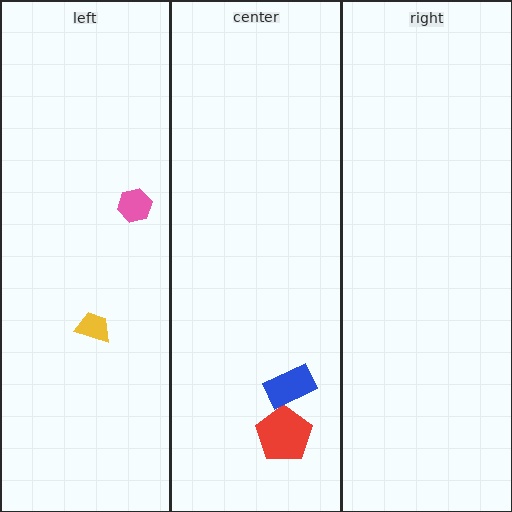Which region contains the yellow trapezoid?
The left region.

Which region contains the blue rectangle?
The center region.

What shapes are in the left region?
The pink hexagon, the yellow trapezoid.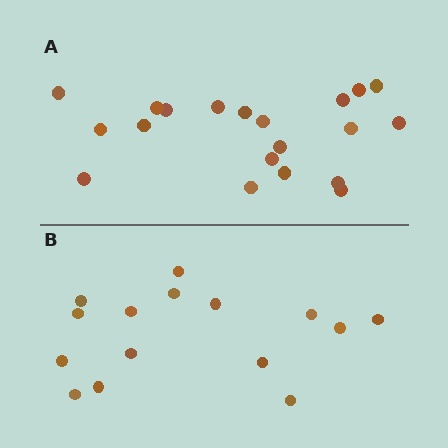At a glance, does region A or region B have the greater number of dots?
Region A (the top region) has more dots.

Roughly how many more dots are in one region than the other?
Region A has about 5 more dots than region B.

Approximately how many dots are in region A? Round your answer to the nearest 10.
About 20 dots.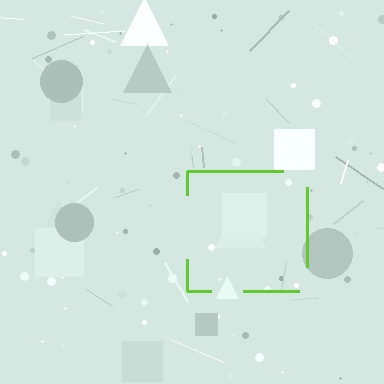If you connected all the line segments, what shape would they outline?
They would outline a square.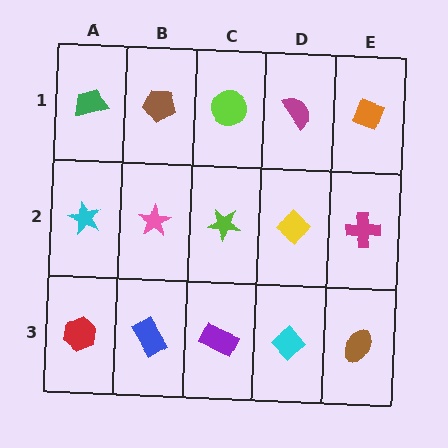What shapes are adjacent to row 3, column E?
A magenta cross (row 2, column E), a cyan diamond (row 3, column D).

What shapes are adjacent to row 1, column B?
A pink star (row 2, column B), a green trapezoid (row 1, column A), a lime circle (row 1, column C).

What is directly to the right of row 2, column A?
A pink star.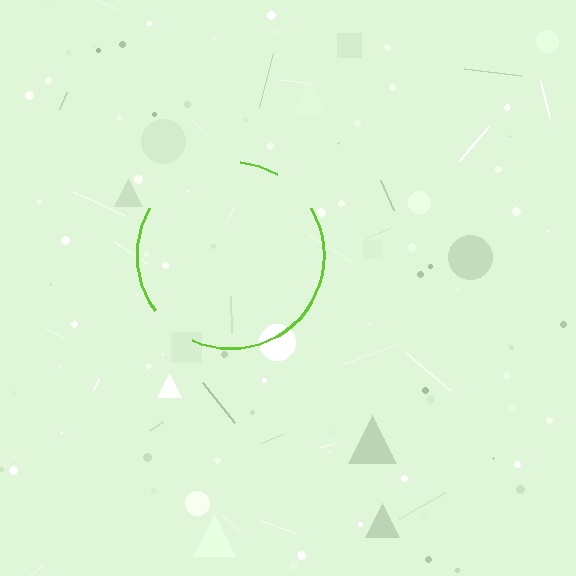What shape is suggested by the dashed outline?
The dashed outline suggests a circle.